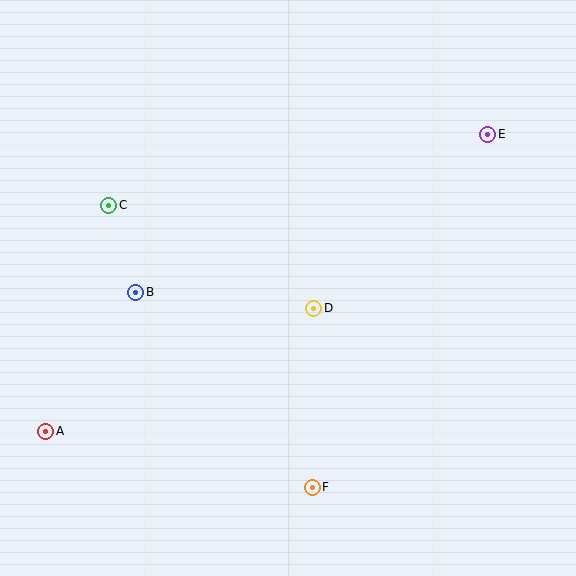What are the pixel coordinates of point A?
Point A is at (46, 431).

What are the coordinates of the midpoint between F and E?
The midpoint between F and E is at (400, 311).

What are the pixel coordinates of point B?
Point B is at (136, 292).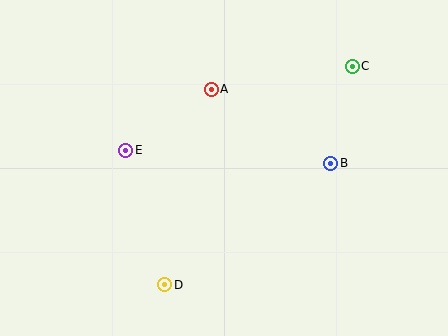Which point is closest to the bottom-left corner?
Point D is closest to the bottom-left corner.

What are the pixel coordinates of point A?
Point A is at (211, 89).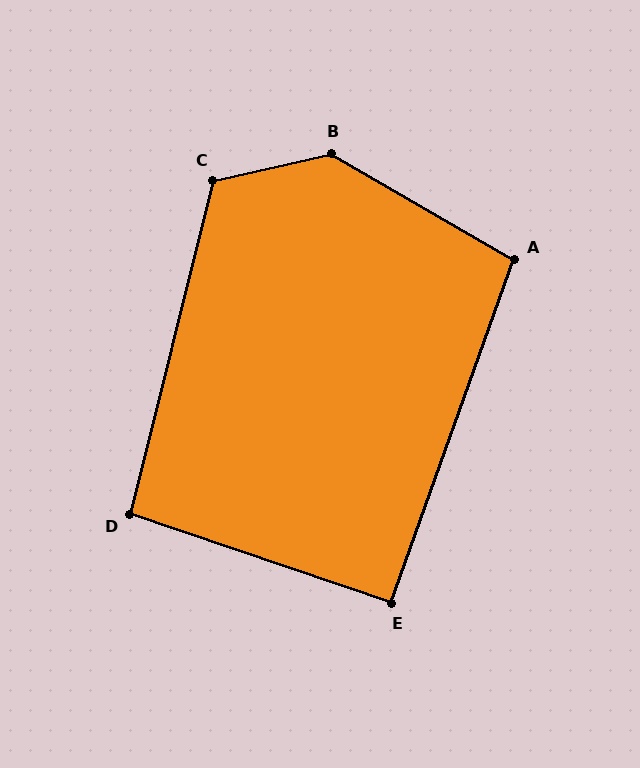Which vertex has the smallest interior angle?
E, at approximately 91 degrees.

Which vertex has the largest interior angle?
B, at approximately 137 degrees.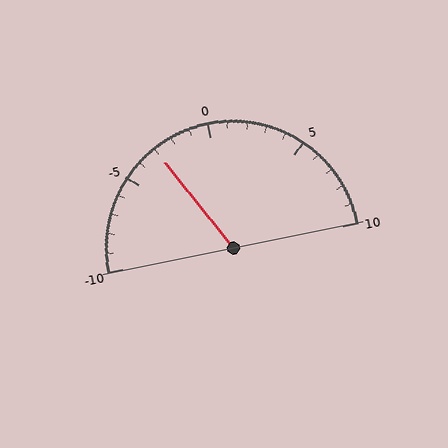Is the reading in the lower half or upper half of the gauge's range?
The reading is in the lower half of the range (-10 to 10).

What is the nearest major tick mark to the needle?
The nearest major tick mark is -5.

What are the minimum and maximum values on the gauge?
The gauge ranges from -10 to 10.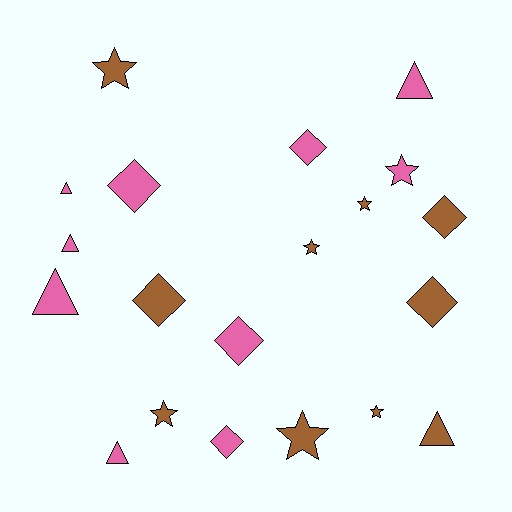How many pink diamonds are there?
There are 4 pink diamonds.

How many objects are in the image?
There are 20 objects.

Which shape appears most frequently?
Star, with 7 objects.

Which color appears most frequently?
Pink, with 10 objects.